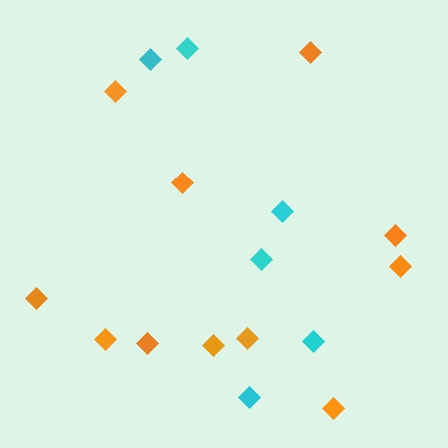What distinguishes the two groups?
There are 2 groups: one group of cyan diamonds (6) and one group of orange diamonds (11).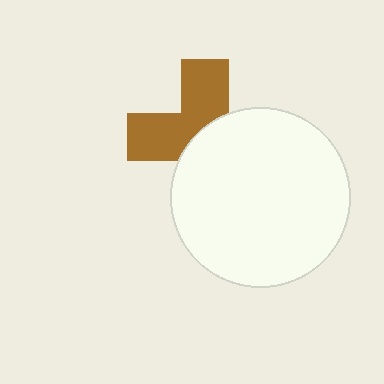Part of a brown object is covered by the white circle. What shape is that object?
It is a cross.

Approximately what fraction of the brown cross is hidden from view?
Roughly 54% of the brown cross is hidden behind the white circle.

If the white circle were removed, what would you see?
You would see the complete brown cross.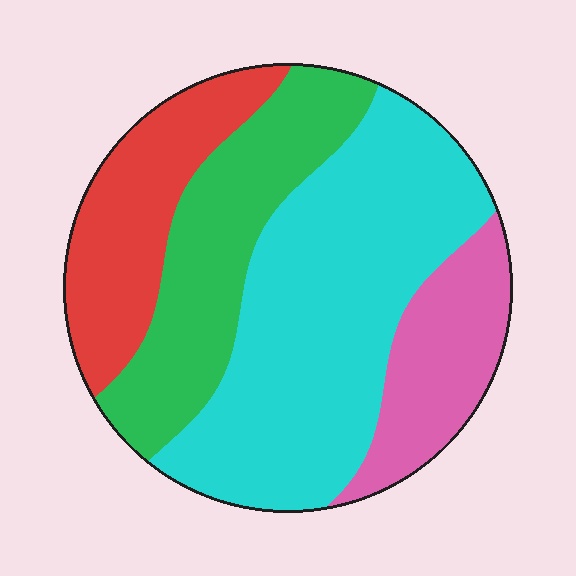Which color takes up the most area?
Cyan, at roughly 45%.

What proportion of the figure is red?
Red covers 18% of the figure.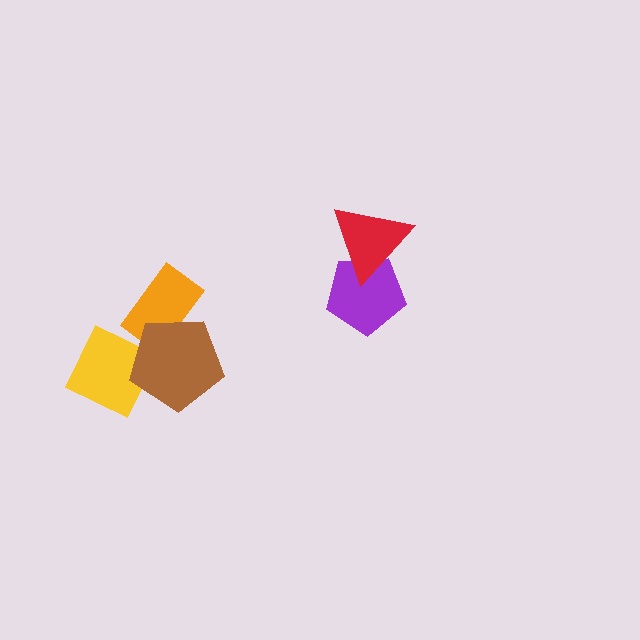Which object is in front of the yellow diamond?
The brown pentagon is in front of the yellow diamond.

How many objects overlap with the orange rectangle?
1 object overlaps with the orange rectangle.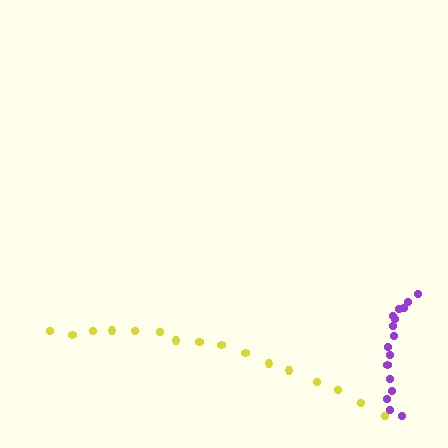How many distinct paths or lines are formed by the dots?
There are 2 distinct paths.